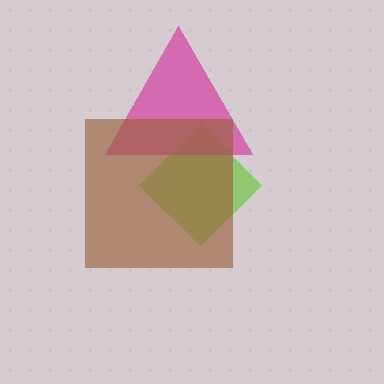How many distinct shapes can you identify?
There are 3 distinct shapes: a lime diamond, a magenta triangle, a brown square.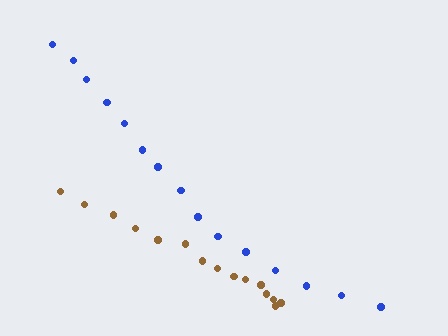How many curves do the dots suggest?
There are 2 distinct paths.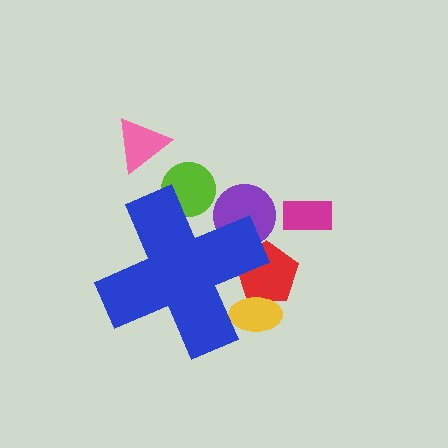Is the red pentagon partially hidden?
Yes, the red pentagon is partially hidden behind the blue cross.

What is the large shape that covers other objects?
A blue cross.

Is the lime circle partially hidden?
Yes, the lime circle is partially hidden behind the blue cross.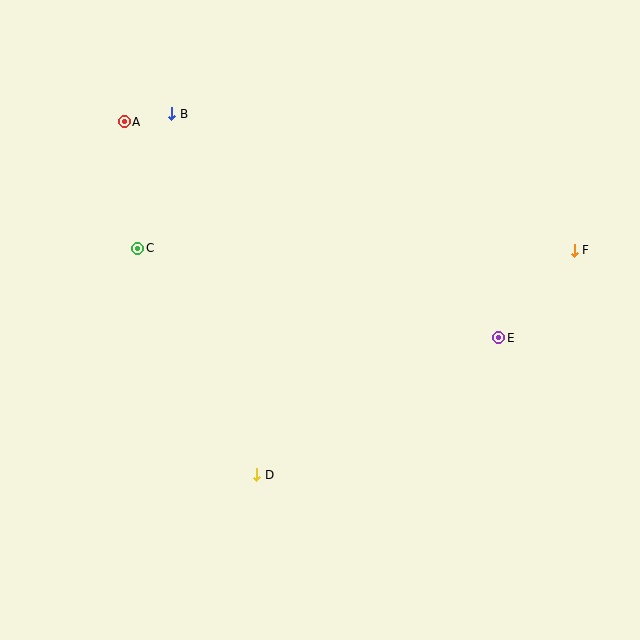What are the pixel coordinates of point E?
Point E is at (499, 338).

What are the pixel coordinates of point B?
Point B is at (172, 114).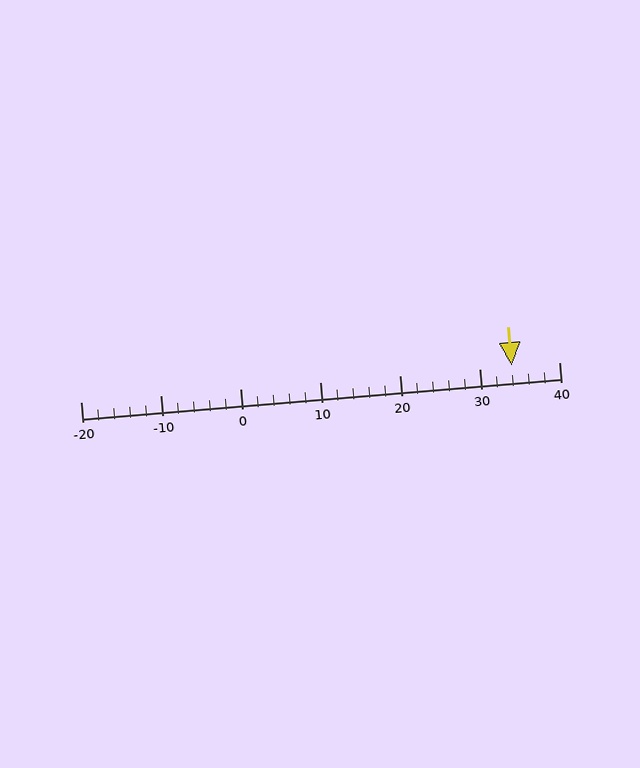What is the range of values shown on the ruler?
The ruler shows values from -20 to 40.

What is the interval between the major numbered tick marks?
The major tick marks are spaced 10 units apart.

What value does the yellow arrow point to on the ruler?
The yellow arrow points to approximately 34.